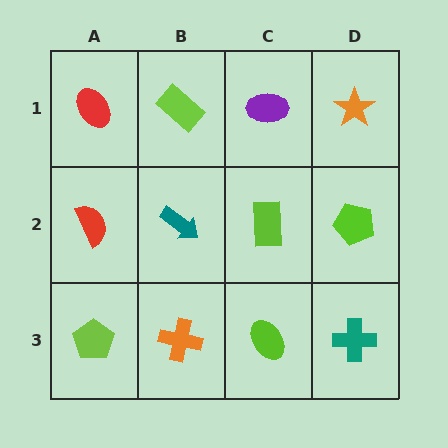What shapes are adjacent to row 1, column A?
A red semicircle (row 2, column A), a lime rectangle (row 1, column B).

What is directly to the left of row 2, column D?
A lime rectangle.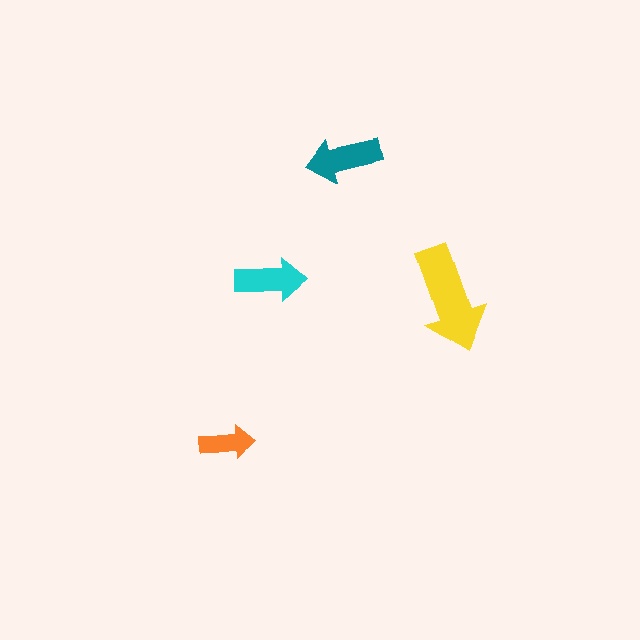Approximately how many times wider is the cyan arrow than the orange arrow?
About 1.5 times wider.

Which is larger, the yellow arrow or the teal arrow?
The yellow one.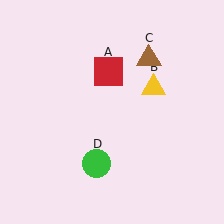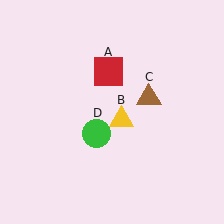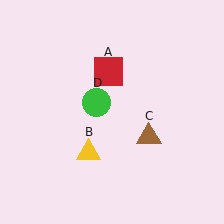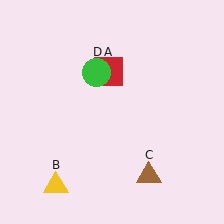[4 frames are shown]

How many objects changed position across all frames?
3 objects changed position: yellow triangle (object B), brown triangle (object C), green circle (object D).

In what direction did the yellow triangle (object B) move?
The yellow triangle (object B) moved down and to the left.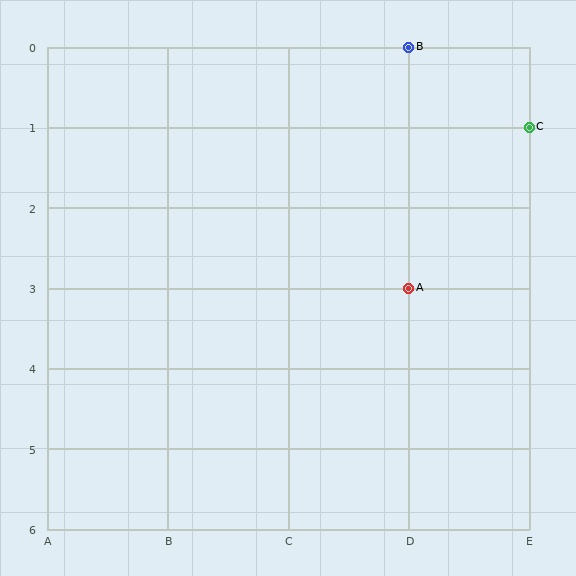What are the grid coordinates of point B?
Point B is at grid coordinates (D, 0).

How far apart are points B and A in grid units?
Points B and A are 3 rows apart.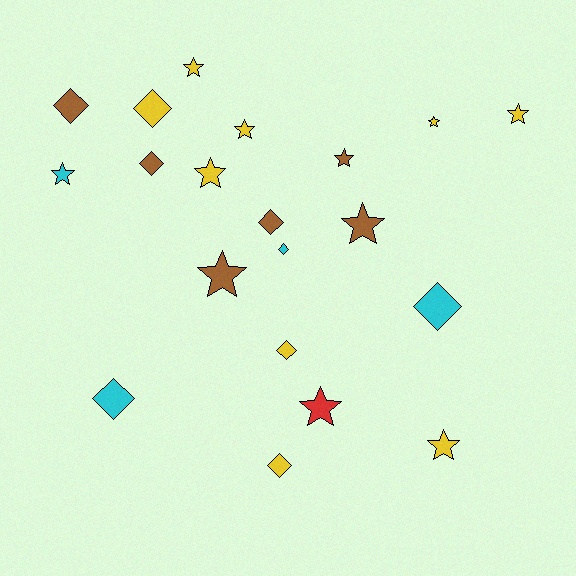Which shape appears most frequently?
Star, with 11 objects.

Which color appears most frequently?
Yellow, with 9 objects.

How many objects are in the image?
There are 20 objects.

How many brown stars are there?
There are 3 brown stars.